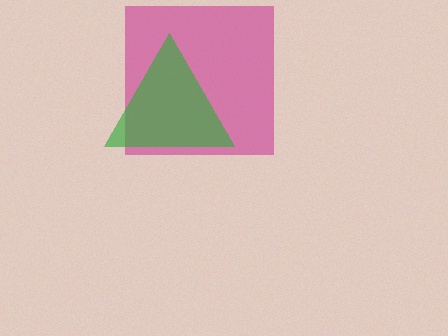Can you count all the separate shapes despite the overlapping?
Yes, there are 2 separate shapes.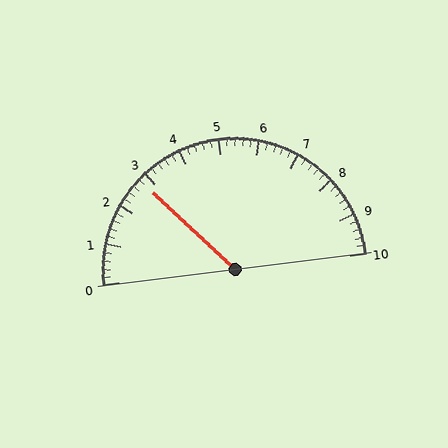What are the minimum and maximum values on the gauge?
The gauge ranges from 0 to 10.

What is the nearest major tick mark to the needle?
The nearest major tick mark is 3.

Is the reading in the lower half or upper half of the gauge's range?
The reading is in the lower half of the range (0 to 10).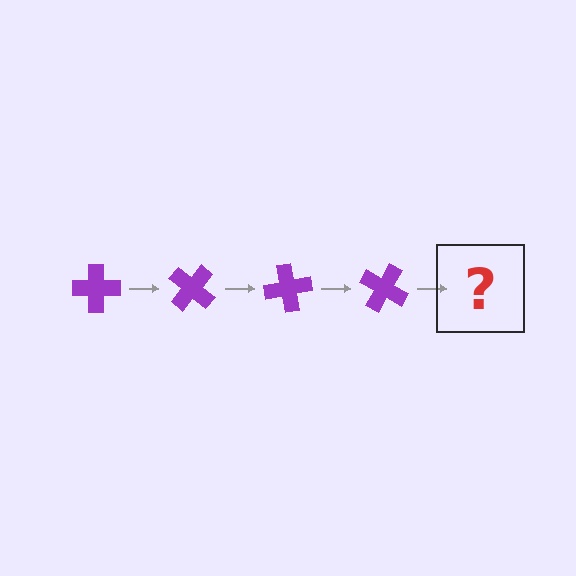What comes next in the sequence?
The next element should be a purple cross rotated 160 degrees.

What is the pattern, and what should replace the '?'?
The pattern is that the cross rotates 40 degrees each step. The '?' should be a purple cross rotated 160 degrees.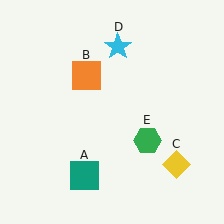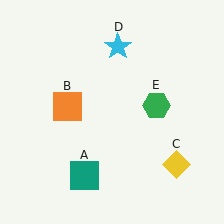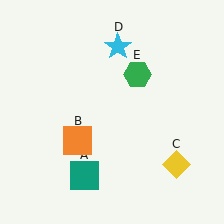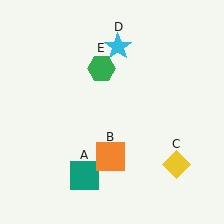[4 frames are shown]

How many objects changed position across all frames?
2 objects changed position: orange square (object B), green hexagon (object E).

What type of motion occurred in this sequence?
The orange square (object B), green hexagon (object E) rotated counterclockwise around the center of the scene.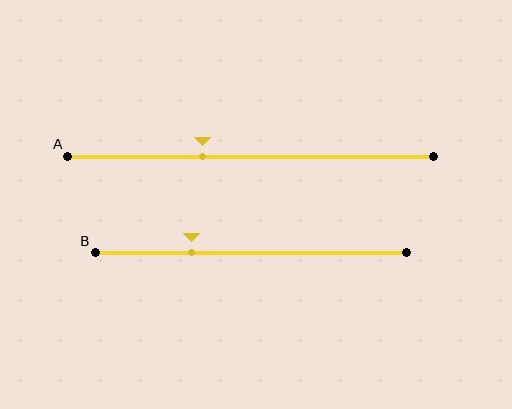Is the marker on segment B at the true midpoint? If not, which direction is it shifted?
No, the marker on segment B is shifted to the left by about 19% of the segment length.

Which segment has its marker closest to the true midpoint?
Segment A has its marker closest to the true midpoint.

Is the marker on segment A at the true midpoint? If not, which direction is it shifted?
No, the marker on segment A is shifted to the left by about 13% of the segment length.